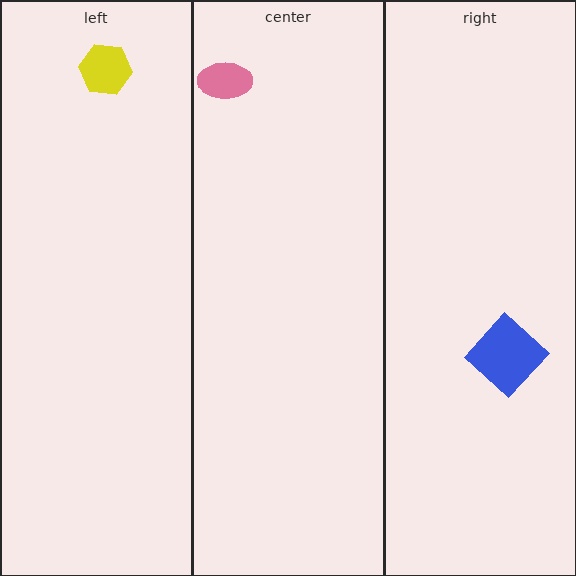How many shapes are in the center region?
1.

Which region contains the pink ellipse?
The center region.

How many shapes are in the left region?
1.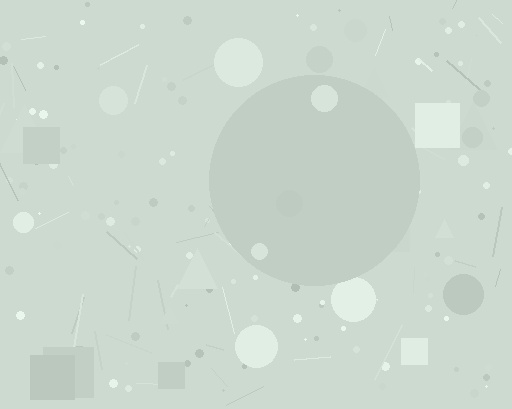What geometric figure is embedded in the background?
A circle is embedded in the background.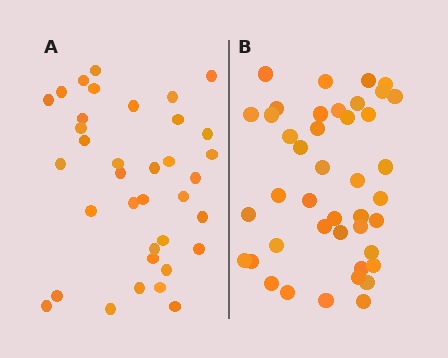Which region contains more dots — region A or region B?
Region B (the right region) has more dots.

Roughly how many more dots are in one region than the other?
Region B has about 6 more dots than region A.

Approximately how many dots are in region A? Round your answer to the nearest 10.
About 40 dots. (The exact count is 36, which rounds to 40.)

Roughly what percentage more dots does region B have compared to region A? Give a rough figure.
About 15% more.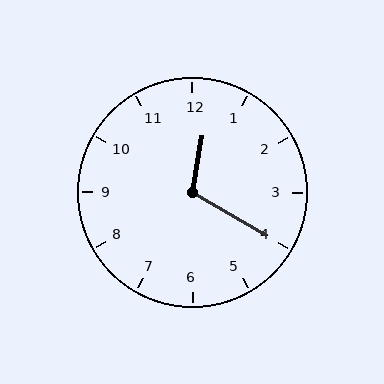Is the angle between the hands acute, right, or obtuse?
It is obtuse.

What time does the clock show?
12:20.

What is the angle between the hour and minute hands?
Approximately 110 degrees.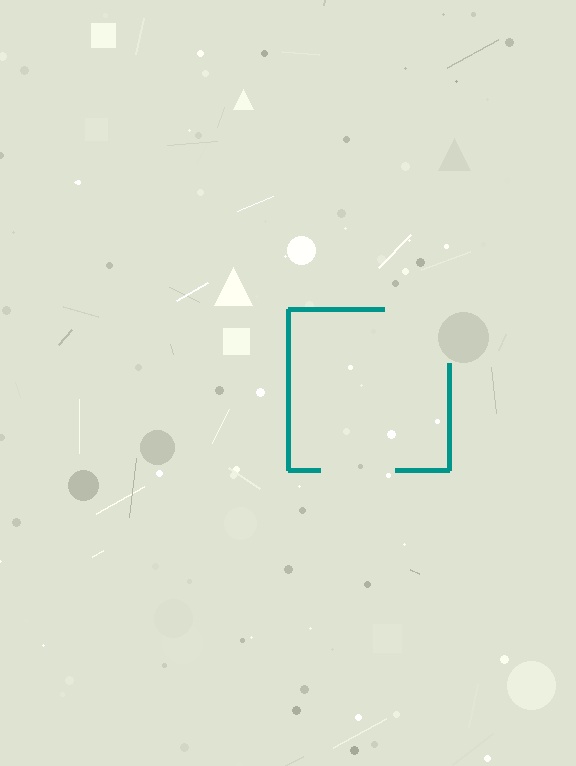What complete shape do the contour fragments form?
The contour fragments form a square.